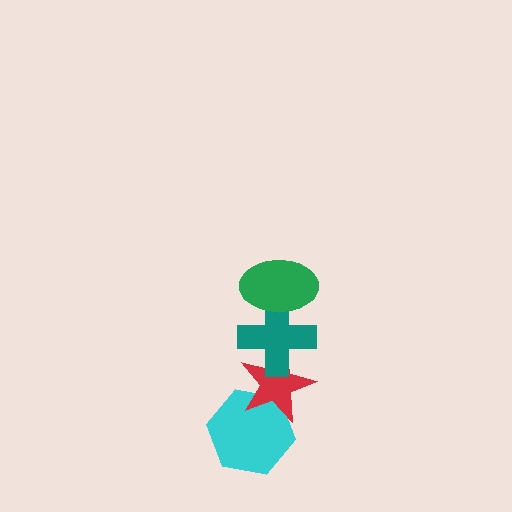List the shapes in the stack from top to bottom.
From top to bottom: the green ellipse, the teal cross, the red star, the cyan hexagon.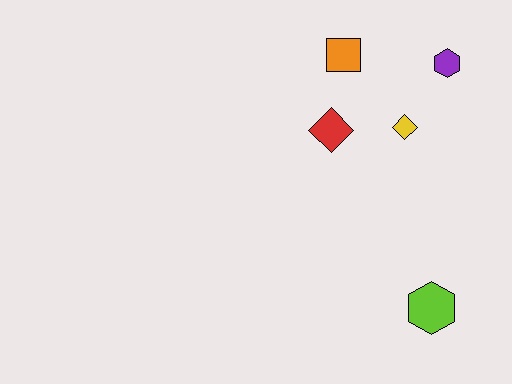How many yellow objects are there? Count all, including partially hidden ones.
There is 1 yellow object.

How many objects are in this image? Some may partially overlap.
There are 5 objects.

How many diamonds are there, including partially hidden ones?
There are 2 diamonds.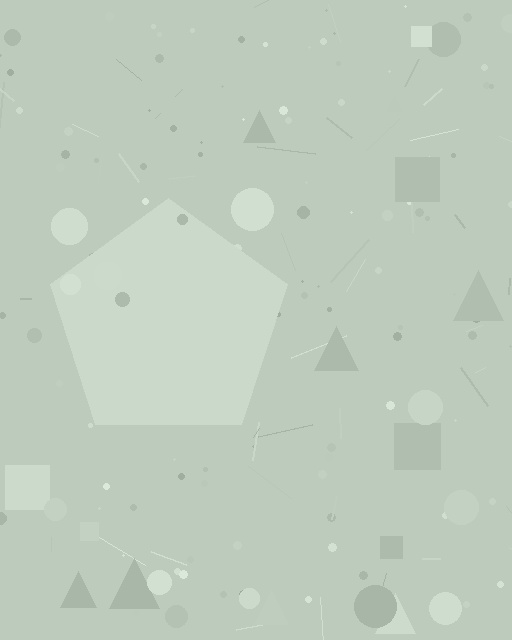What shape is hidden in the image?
A pentagon is hidden in the image.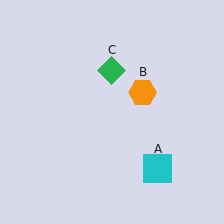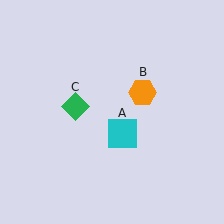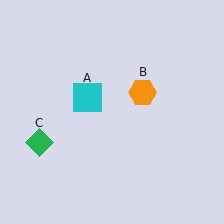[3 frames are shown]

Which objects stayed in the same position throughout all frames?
Orange hexagon (object B) remained stationary.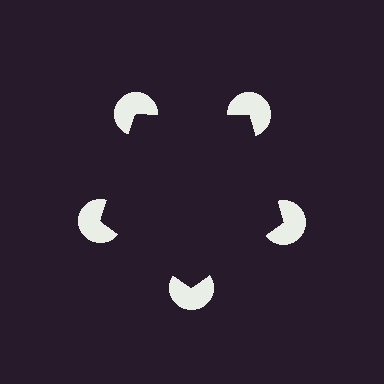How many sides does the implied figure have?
5 sides.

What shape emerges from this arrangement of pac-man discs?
An illusory pentagon — its edges are inferred from the aligned wedge cuts in the pac-man discs, not physically drawn.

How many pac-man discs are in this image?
There are 5 — one at each vertex of the illusory pentagon.